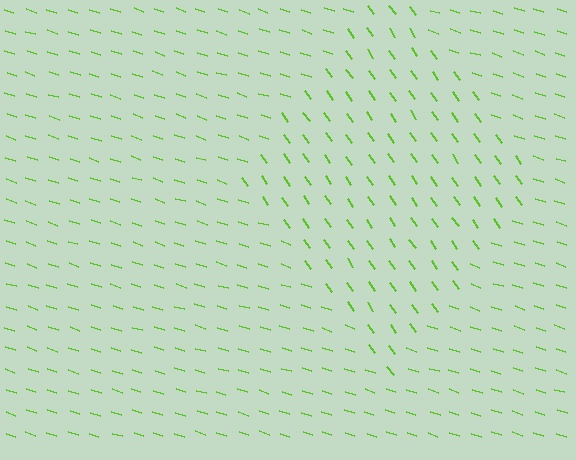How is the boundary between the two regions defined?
The boundary is defined purely by a change in line orientation (approximately 37 degrees difference). All lines are the same color and thickness.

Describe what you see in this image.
The image is filled with small lime line segments. A diamond region in the image has lines oriented differently from the surrounding lines, creating a visible texture boundary.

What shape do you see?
I see a diamond.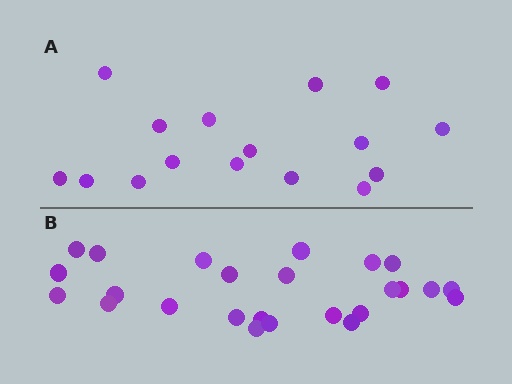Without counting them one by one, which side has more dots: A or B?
Region B (the bottom region) has more dots.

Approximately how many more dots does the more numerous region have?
Region B has roughly 8 or so more dots than region A.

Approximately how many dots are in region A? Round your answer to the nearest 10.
About 20 dots. (The exact count is 16, which rounds to 20.)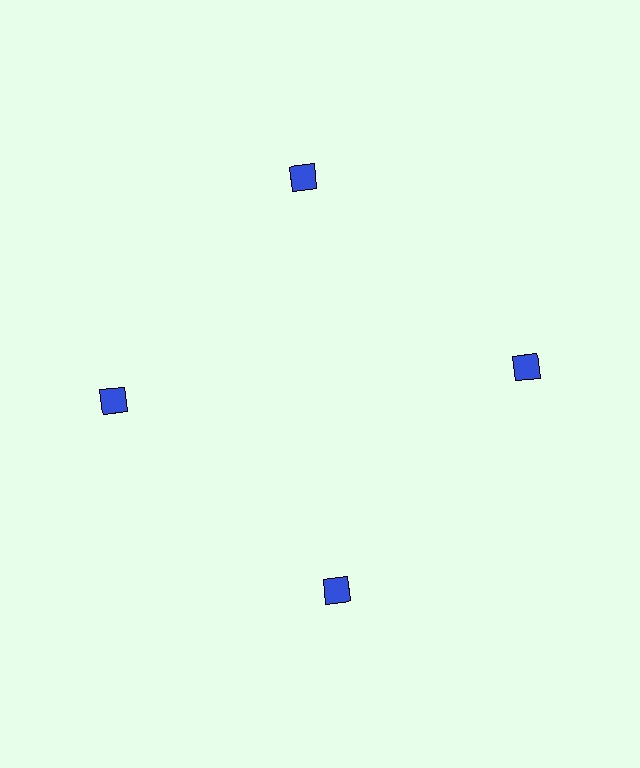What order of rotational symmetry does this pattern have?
This pattern has 4-fold rotational symmetry.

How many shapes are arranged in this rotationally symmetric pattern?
There are 4 shapes, arranged in 4 groups of 1.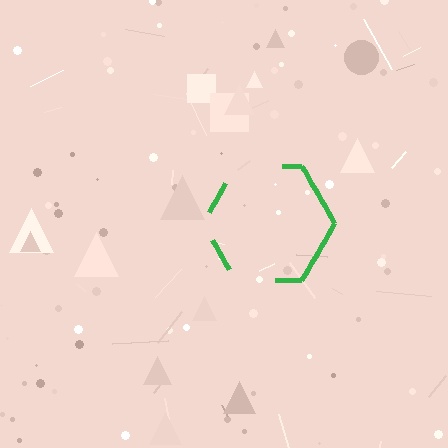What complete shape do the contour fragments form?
The contour fragments form a hexagon.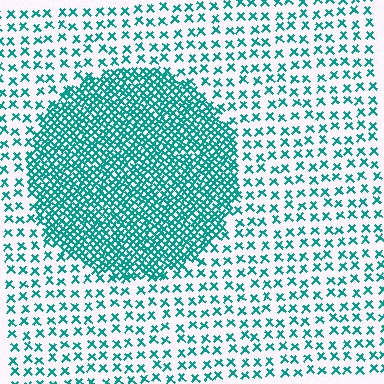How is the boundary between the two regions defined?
The boundary is defined by a change in element density (approximately 3.1x ratio). All elements are the same color, size, and shape.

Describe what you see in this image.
The image contains small teal elements arranged at two different densities. A circle-shaped region is visible where the elements are more densely packed than the surrounding area.